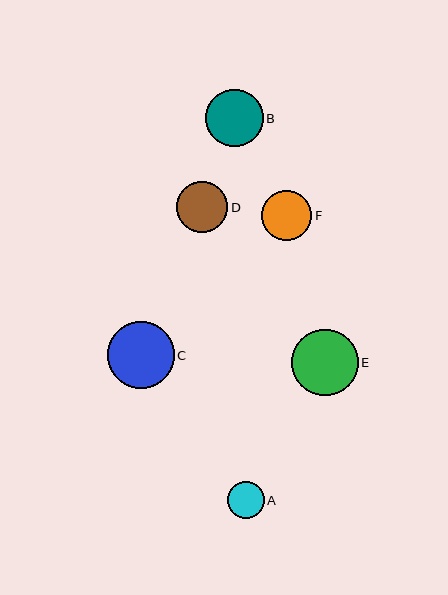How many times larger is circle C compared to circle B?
Circle C is approximately 1.2 times the size of circle B.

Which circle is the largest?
Circle C is the largest with a size of approximately 67 pixels.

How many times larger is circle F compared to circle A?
Circle F is approximately 1.4 times the size of circle A.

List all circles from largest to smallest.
From largest to smallest: C, E, B, D, F, A.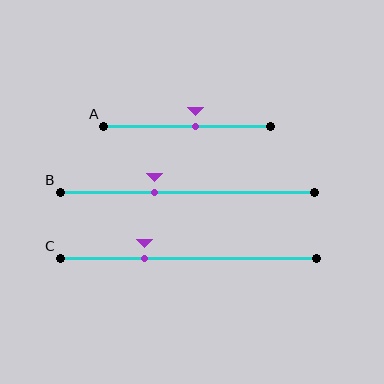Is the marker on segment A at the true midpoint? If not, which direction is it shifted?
No, the marker on segment A is shifted to the right by about 5% of the segment length.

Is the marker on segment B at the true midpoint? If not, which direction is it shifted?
No, the marker on segment B is shifted to the left by about 13% of the segment length.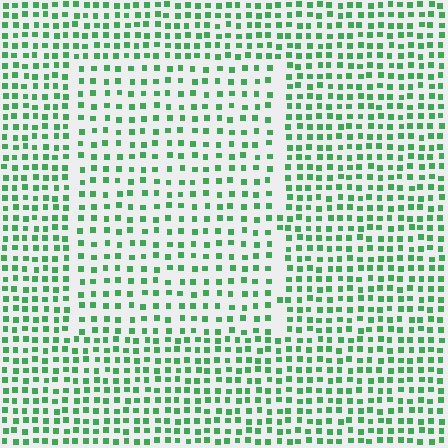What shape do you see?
I see a rectangle.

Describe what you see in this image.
The image contains small green elements arranged at two different densities. A rectangle-shaped region is visible where the elements are less densely packed than the surrounding area.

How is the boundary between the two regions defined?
The boundary is defined by a change in element density (approximately 1.5x ratio). All elements are the same color, size, and shape.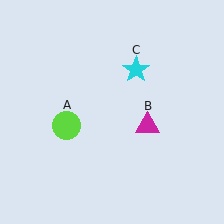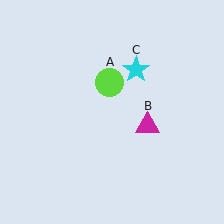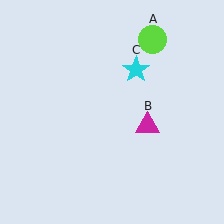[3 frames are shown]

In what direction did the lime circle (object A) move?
The lime circle (object A) moved up and to the right.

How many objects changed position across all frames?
1 object changed position: lime circle (object A).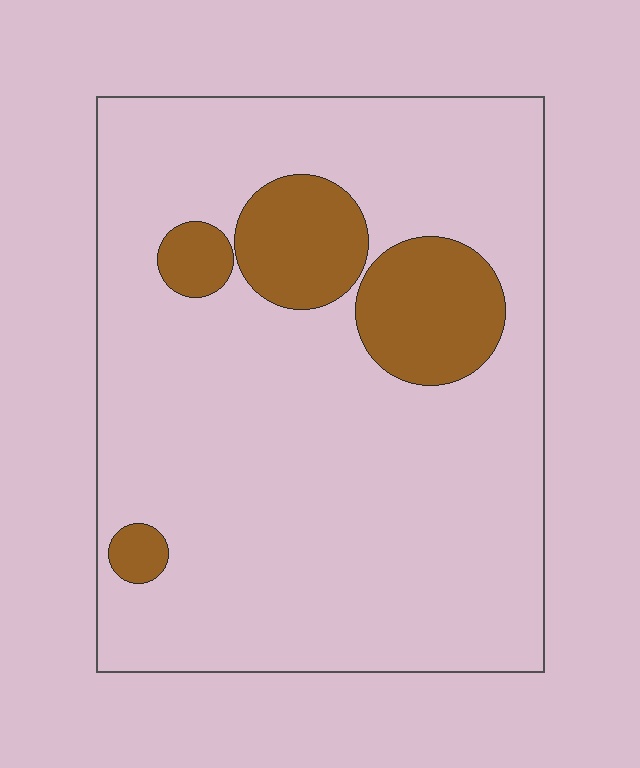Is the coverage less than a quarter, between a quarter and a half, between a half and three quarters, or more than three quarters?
Less than a quarter.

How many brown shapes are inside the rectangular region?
4.